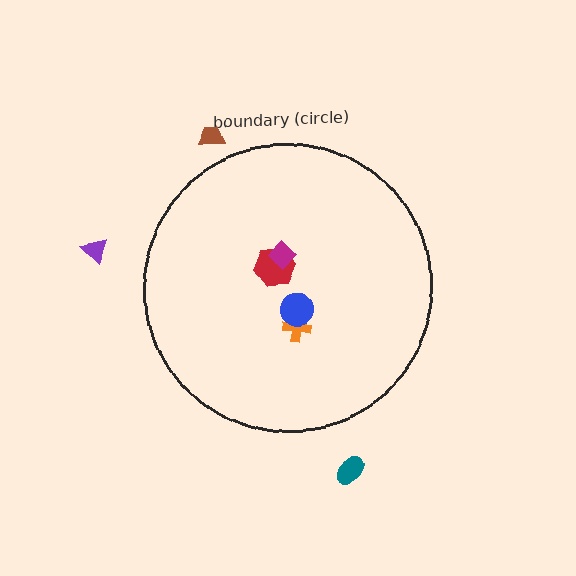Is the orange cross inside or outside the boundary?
Inside.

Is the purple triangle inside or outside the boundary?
Outside.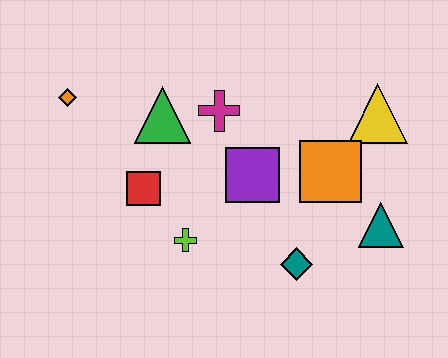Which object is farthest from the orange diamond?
The teal triangle is farthest from the orange diamond.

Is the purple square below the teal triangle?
No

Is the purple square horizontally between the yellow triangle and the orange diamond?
Yes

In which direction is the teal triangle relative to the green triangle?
The teal triangle is to the right of the green triangle.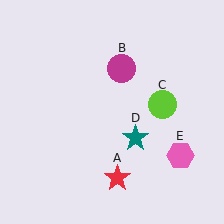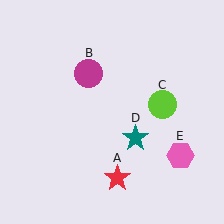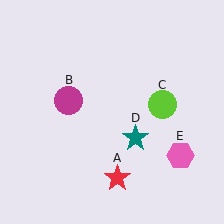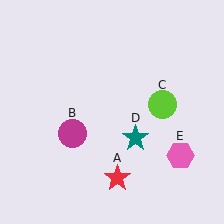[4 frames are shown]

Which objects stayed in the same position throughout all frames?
Red star (object A) and lime circle (object C) and teal star (object D) and pink hexagon (object E) remained stationary.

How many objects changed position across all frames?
1 object changed position: magenta circle (object B).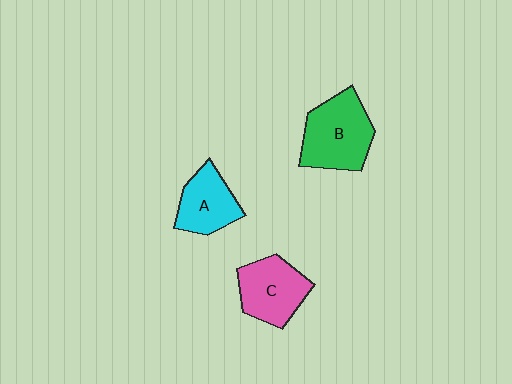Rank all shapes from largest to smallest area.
From largest to smallest: B (green), C (pink), A (cyan).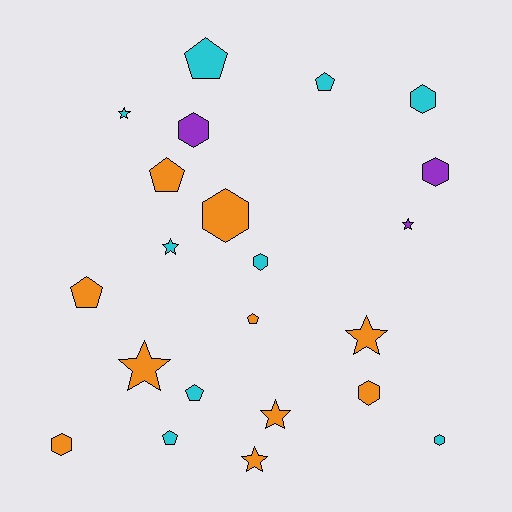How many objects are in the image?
There are 22 objects.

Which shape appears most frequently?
Hexagon, with 8 objects.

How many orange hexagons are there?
There are 3 orange hexagons.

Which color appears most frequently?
Orange, with 10 objects.